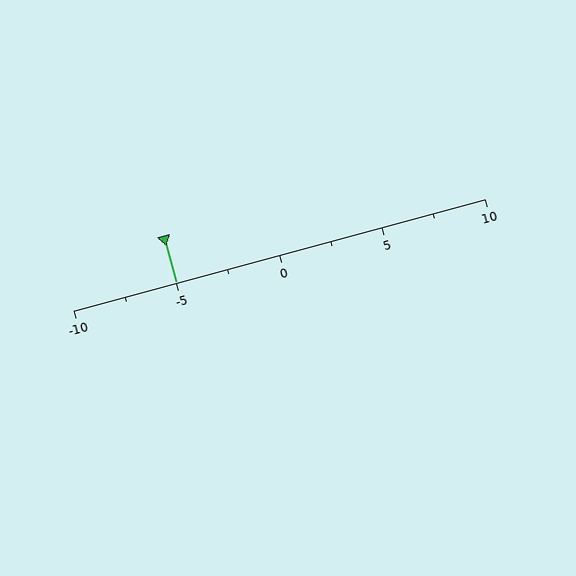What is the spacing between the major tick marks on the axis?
The major ticks are spaced 5 apart.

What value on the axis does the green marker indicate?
The marker indicates approximately -5.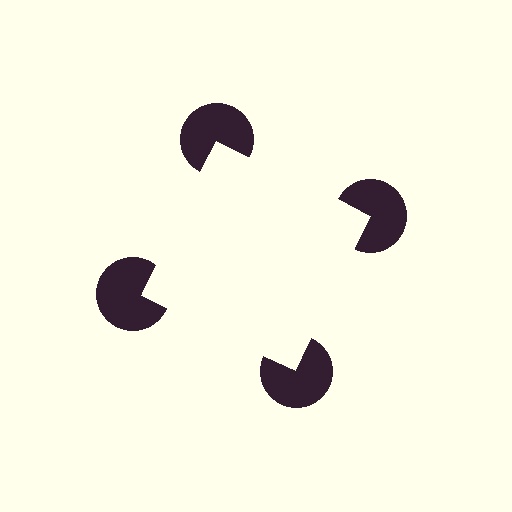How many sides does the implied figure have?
4 sides.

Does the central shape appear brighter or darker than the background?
It typically appears slightly brighter than the background, even though no actual brightness change is drawn.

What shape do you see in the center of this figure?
An illusory square — its edges are inferred from the aligned wedge cuts in the pac-man discs, not physically drawn.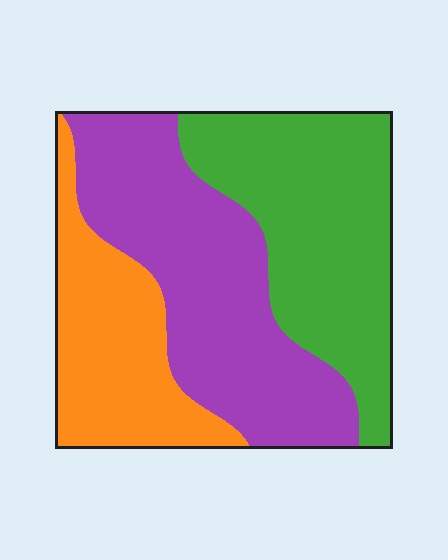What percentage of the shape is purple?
Purple covers 39% of the shape.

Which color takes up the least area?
Orange, at roughly 25%.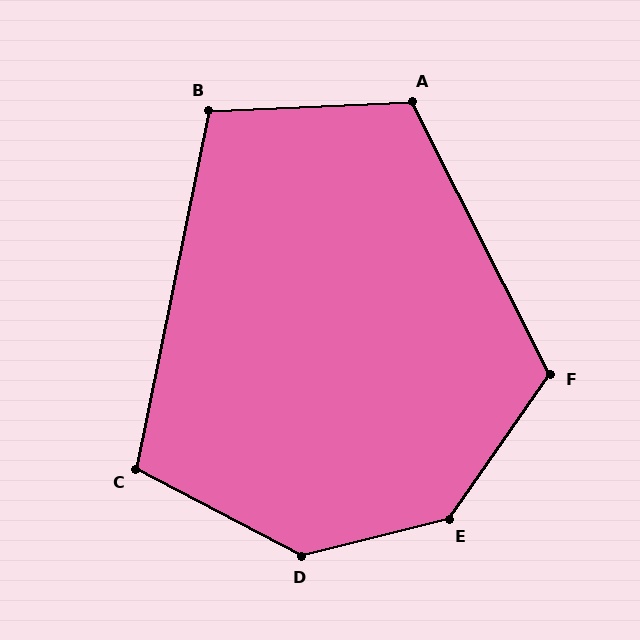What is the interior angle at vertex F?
Approximately 118 degrees (obtuse).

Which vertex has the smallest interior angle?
B, at approximately 104 degrees.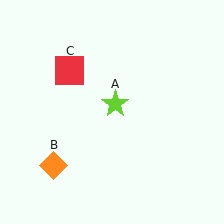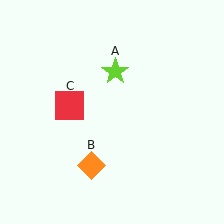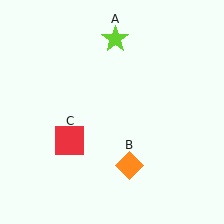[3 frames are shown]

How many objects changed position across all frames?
3 objects changed position: lime star (object A), orange diamond (object B), red square (object C).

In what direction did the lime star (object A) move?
The lime star (object A) moved up.